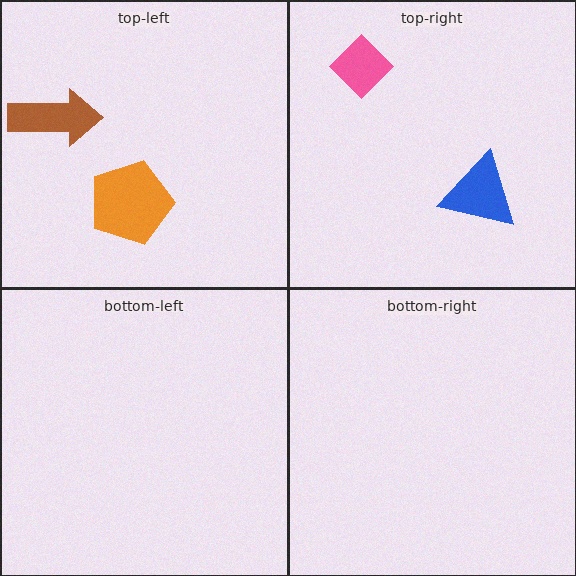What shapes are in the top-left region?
The brown arrow, the orange pentagon.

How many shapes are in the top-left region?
2.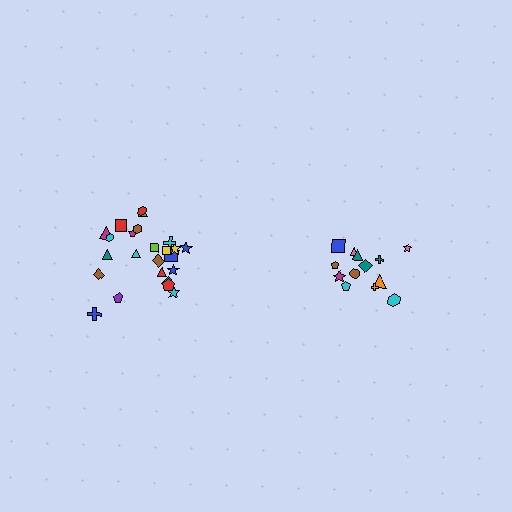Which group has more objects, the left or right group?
The left group.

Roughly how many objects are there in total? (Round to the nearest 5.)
Roughly 40 objects in total.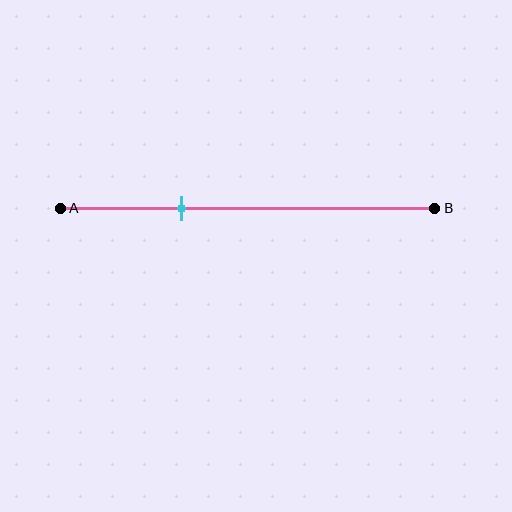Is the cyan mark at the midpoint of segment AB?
No, the mark is at about 30% from A, not at the 50% midpoint.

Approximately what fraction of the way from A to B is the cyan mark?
The cyan mark is approximately 30% of the way from A to B.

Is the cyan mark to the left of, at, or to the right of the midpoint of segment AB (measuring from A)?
The cyan mark is to the left of the midpoint of segment AB.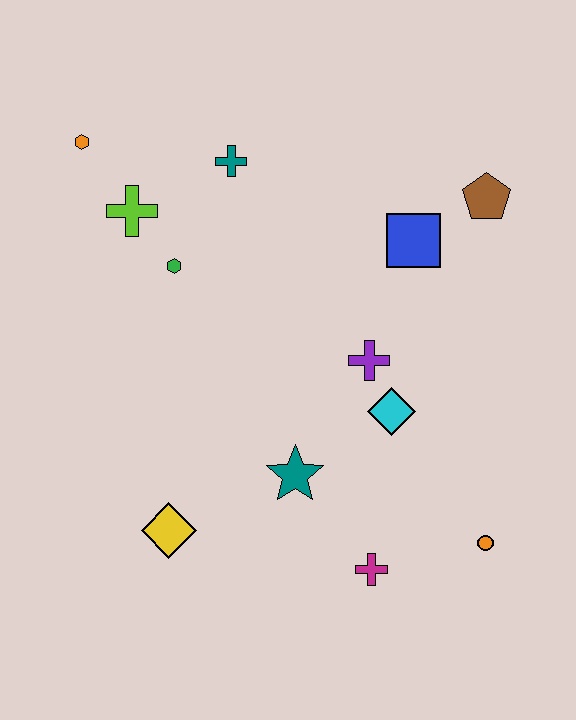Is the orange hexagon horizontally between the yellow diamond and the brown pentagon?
No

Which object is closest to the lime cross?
The green hexagon is closest to the lime cross.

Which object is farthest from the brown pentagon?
The yellow diamond is farthest from the brown pentagon.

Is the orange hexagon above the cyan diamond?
Yes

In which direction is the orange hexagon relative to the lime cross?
The orange hexagon is above the lime cross.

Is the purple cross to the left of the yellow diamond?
No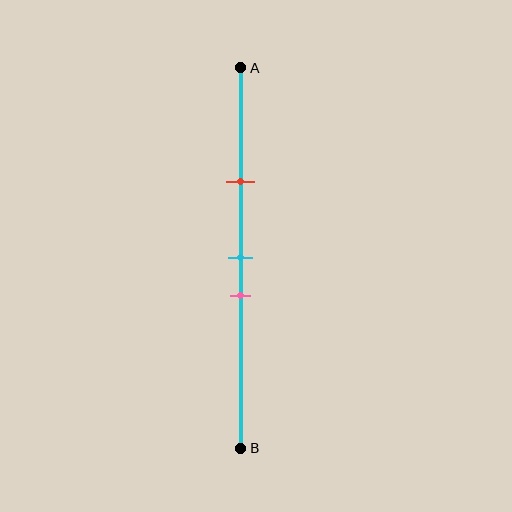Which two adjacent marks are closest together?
The cyan and pink marks are the closest adjacent pair.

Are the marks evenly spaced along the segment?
No, the marks are not evenly spaced.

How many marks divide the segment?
There are 3 marks dividing the segment.